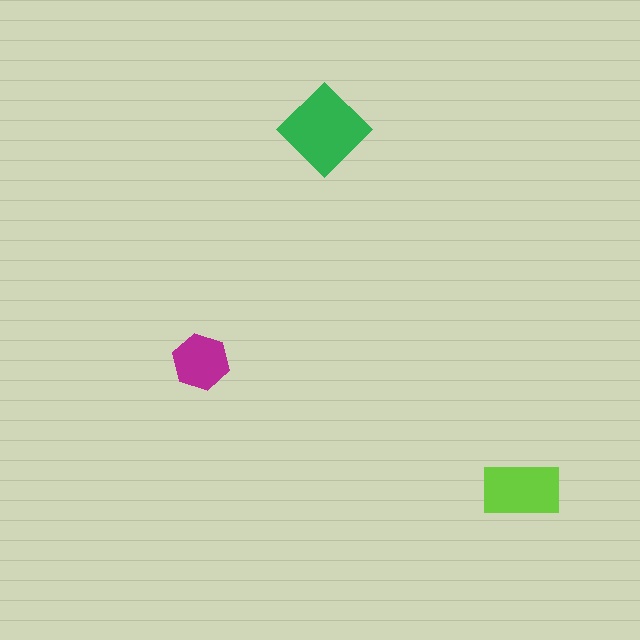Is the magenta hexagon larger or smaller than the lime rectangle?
Smaller.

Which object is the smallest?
The magenta hexagon.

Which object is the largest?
The green diamond.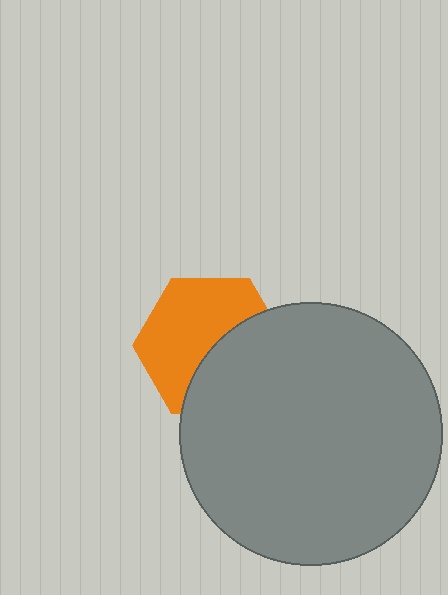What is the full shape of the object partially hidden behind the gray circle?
The partially hidden object is an orange hexagon.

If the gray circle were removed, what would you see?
You would see the complete orange hexagon.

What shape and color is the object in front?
The object in front is a gray circle.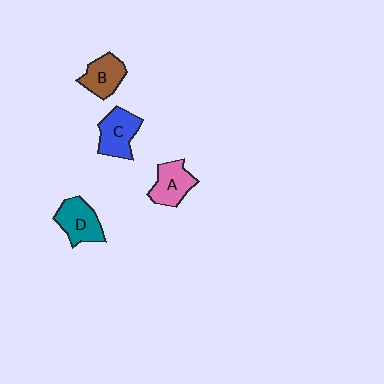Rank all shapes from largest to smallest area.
From largest to smallest: D (teal), C (blue), A (pink), B (brown).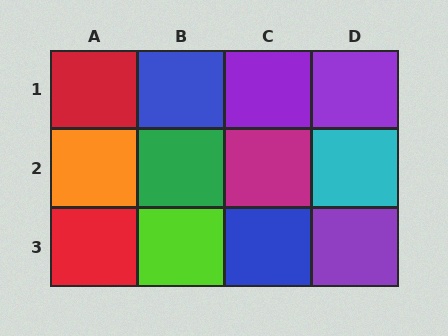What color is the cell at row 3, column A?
Red.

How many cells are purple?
3 cells are purple.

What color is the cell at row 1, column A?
Red.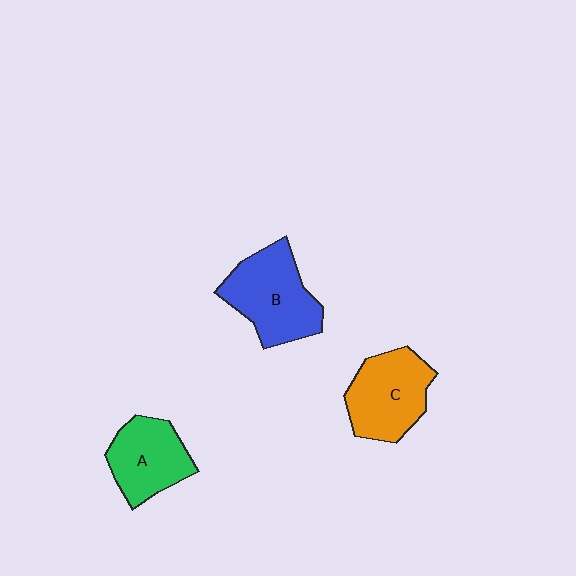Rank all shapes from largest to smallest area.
From largest to smallest: B (blue), C (orange), A (green).